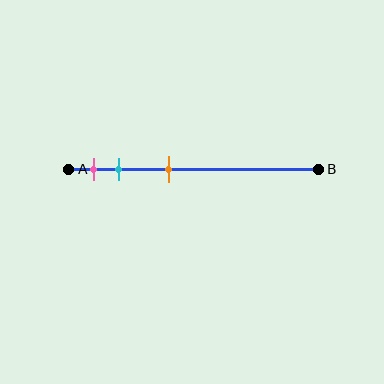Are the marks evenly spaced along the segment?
No, the marks are not evenly spaced.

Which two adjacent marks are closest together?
The pink and cyan marks are the closest adjacent pair.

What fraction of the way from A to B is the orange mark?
The orange mark is approximately 40% (0.4) of the way from A to B.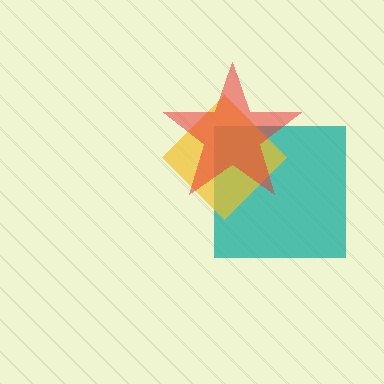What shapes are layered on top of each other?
The layered shapes are: a teal square, a yellow diamond, a red star.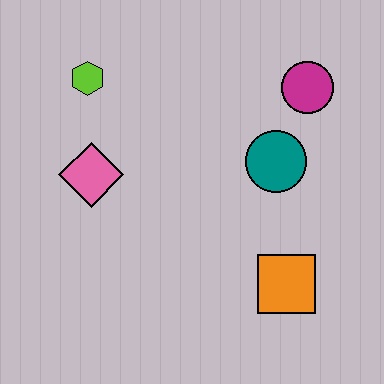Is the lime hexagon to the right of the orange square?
No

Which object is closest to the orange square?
The teal circle is closest to the orange square.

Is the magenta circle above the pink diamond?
Yes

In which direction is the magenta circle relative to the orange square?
The magenta circle is above the orange square.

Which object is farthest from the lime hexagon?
The orange square is farthest from the lime hexagon.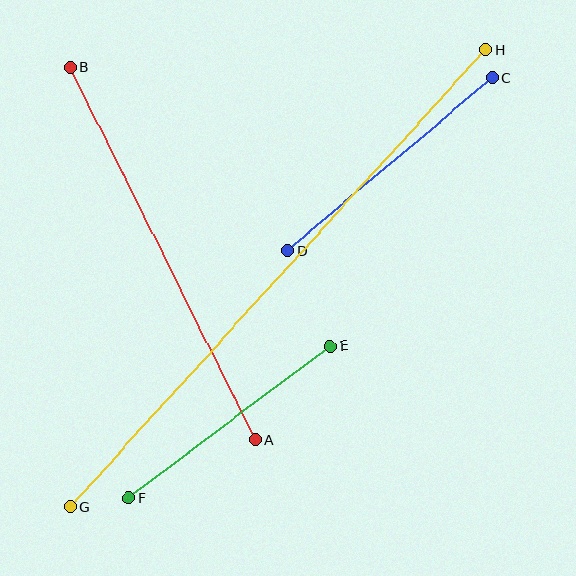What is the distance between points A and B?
The distance is approximately 416 pixels.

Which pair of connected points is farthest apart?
Points G and H are farthest apart.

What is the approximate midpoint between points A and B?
The midpoint is at approximately (163, 254) pixels.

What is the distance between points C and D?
The distance is approximately 268 pixels.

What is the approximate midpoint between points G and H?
The midpoint is at approximately (278, 278) pixels.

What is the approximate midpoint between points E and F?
The midpoint is at approximately (229, 422) pixels.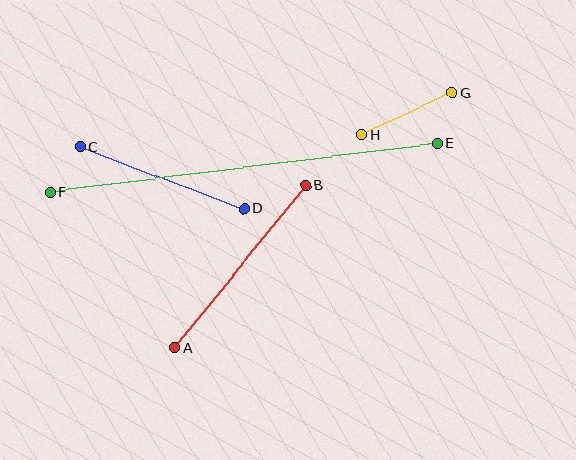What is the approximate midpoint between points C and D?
The midpoint is at approximately (162, 178) pixels.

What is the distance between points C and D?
The distance is approximately 175 pixels.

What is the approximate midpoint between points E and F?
The midpoint is at approximately (243, 168) pixels.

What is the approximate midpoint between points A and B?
The midpoint is at approximately (240, 267) pixels.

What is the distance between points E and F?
The distance is approximately 391 pixels.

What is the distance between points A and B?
The distance is approximately 209 pixels.